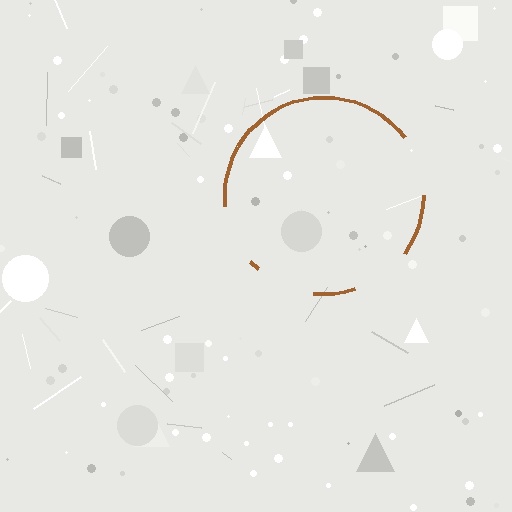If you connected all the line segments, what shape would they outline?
They would outline a circle.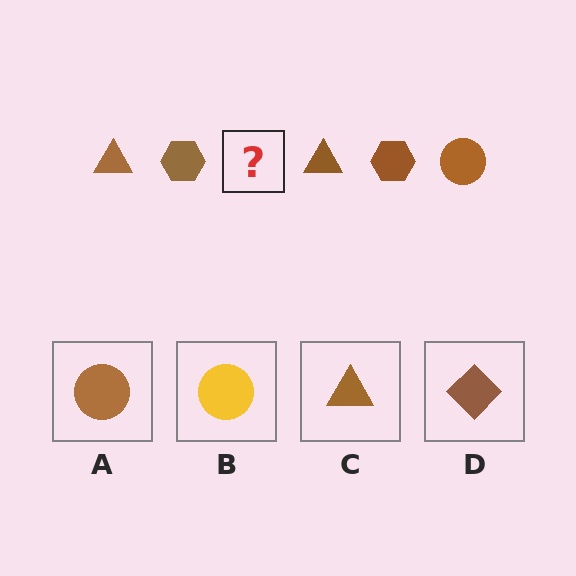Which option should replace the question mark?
Option A.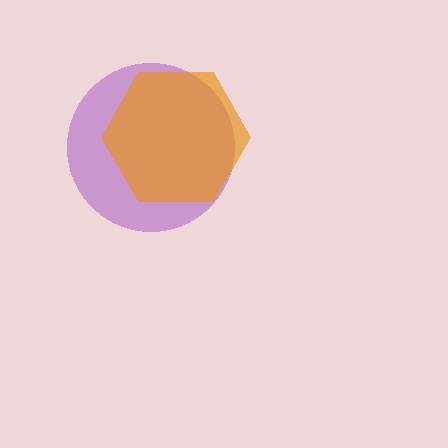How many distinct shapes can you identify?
There are 2 distinct shapes: a purple circle, an orange hexagon.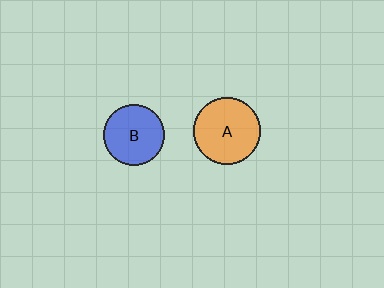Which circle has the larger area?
Circle A (orange).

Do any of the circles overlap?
No, none of the circles overlap.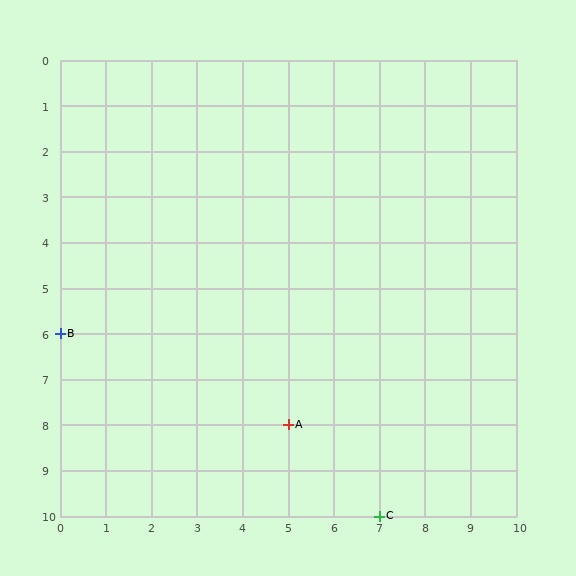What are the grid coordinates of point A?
Point A is at grid coordinates (5, 8).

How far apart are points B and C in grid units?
Points B and C are 7 columns and 4 rows apart (about 8.1 grid units diagonally).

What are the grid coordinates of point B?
Point B is at grid coordinates (0, 6).